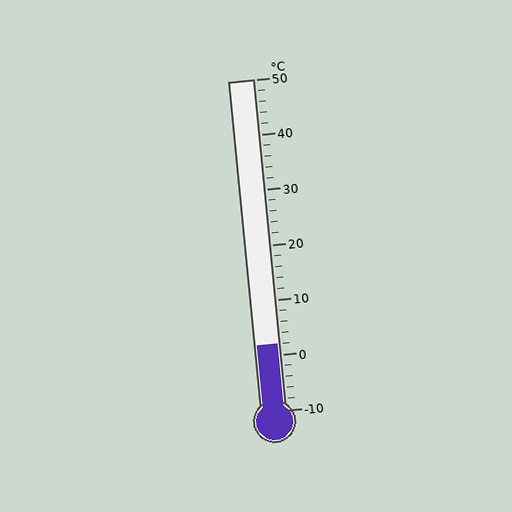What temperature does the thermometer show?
The thermometer shows approximately 2°C.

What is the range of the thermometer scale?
The thermometer scale ranges from -10°C to 50°C.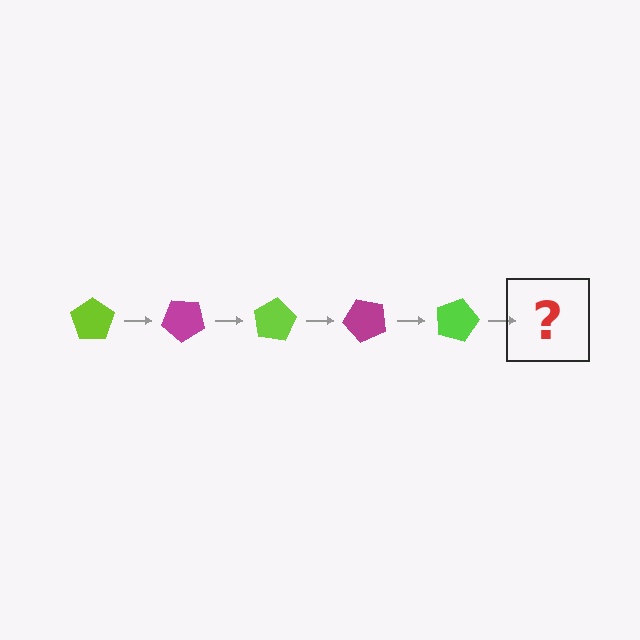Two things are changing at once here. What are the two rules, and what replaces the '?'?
The two rules are that it rotates 40 degrees each step and the color cycles through lime and magenta. The '?' should be a magenta pentagon, rotated 200 degrees from the start.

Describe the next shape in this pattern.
It should be a magenta pentagon, rotated 200 degrees from the start.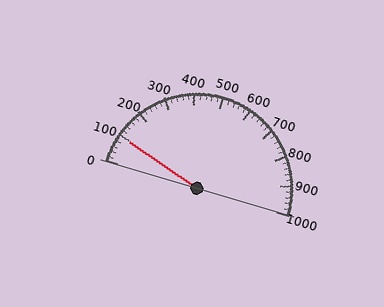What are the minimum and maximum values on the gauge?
The gauge ranges from 0 to 1000.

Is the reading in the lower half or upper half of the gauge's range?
The reading is in the lower half of the range (0 to 1000).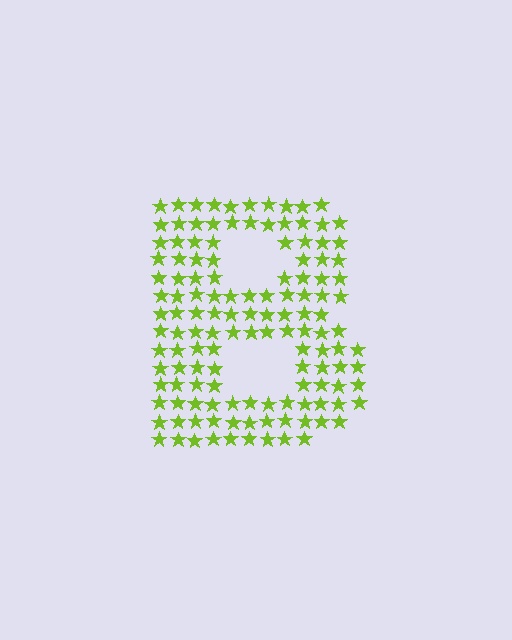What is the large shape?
The large shape is the letter B.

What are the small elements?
The small elements are stars.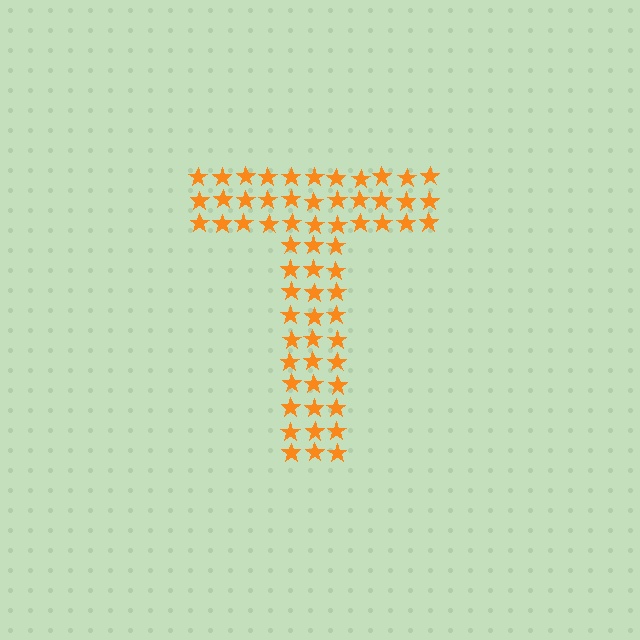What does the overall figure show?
The overall figure shows the letter T.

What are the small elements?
The small elements are stars.